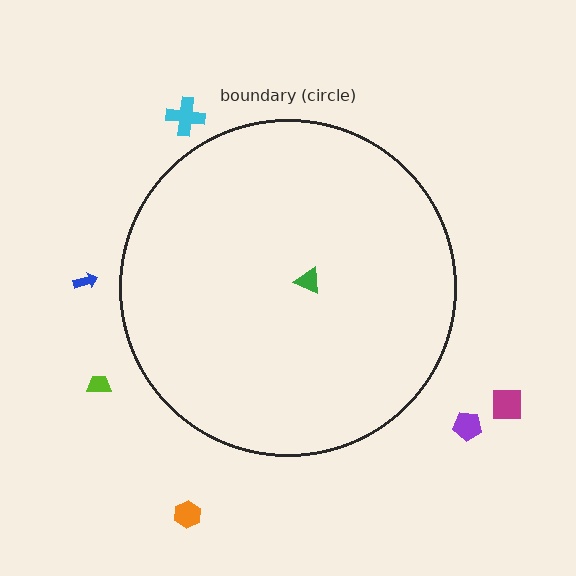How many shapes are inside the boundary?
1 inside, 6 outside.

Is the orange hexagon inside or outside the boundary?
Outside.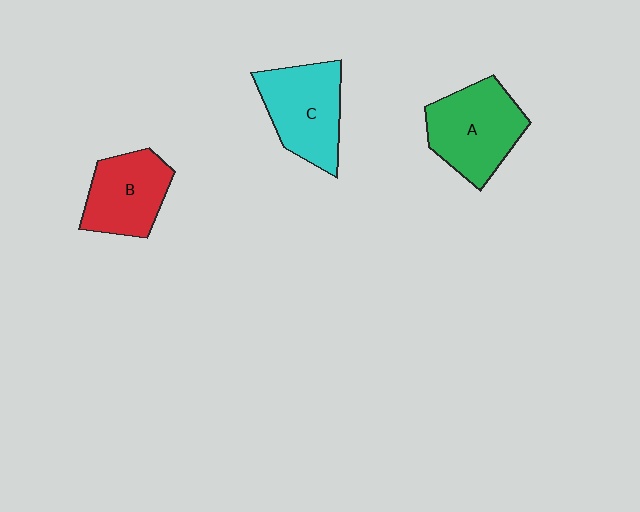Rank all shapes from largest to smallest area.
From largest to smallest: A (green), C (cyan), B (red).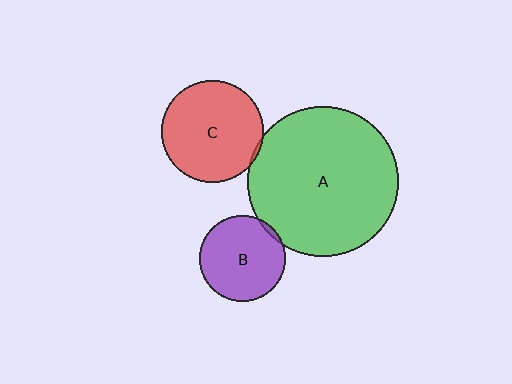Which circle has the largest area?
Circle A (green).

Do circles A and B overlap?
Yes.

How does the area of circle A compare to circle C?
Approximately 2.2 times.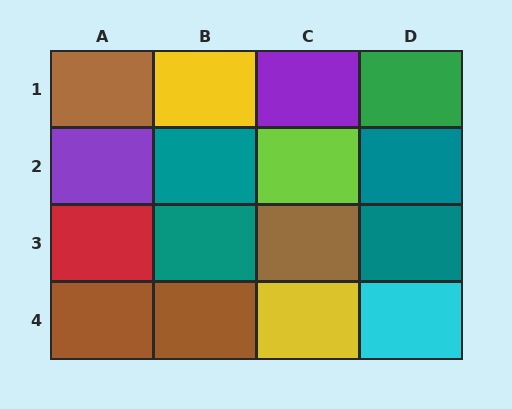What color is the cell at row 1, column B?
Yellow.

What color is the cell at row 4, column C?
Yellow.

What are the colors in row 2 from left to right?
Purple, teal, lime, teal.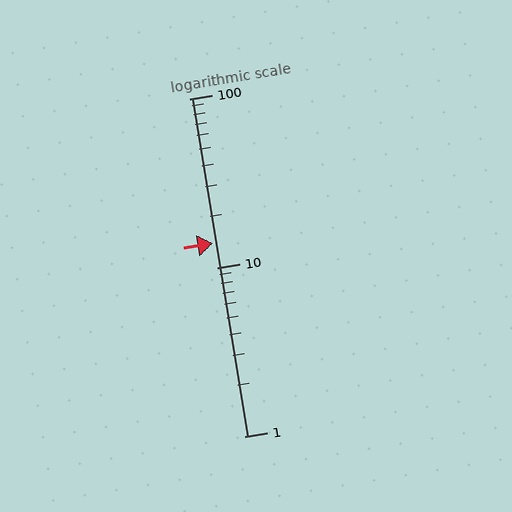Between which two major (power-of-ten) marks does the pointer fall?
The pointer is between 10 and 100.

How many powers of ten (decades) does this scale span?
The scale spans 2 decades, from 1 to 100.